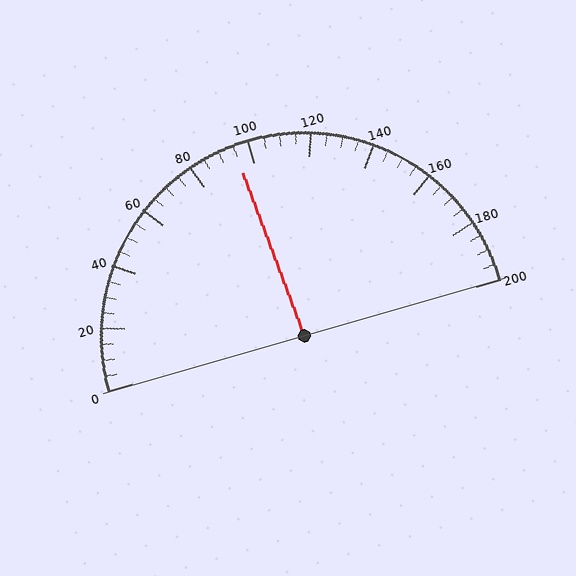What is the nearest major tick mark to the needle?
The nearest major tick mark is 100.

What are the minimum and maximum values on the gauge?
The gauge ranges from 0 to 200.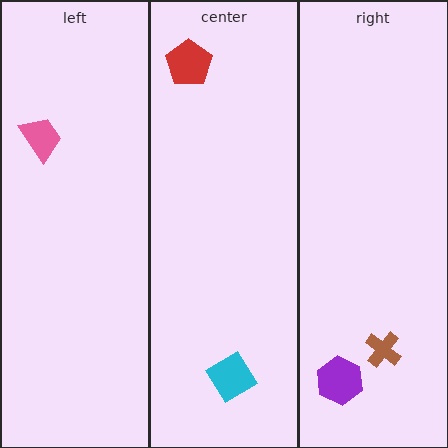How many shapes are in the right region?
2.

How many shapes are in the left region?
1.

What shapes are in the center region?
The cyan diamond, the red pentagon.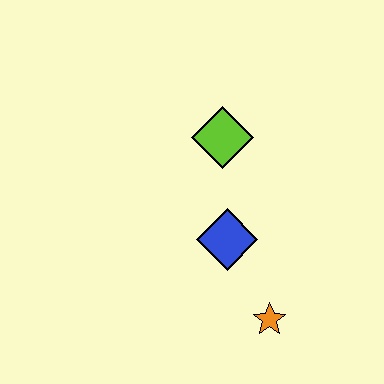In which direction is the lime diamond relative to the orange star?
The lime diamond is above the orange star.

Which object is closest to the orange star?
The blue diamond is closest to the orange star.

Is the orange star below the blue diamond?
Yes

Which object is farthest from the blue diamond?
The lime diamond is farthest from the blue diamond.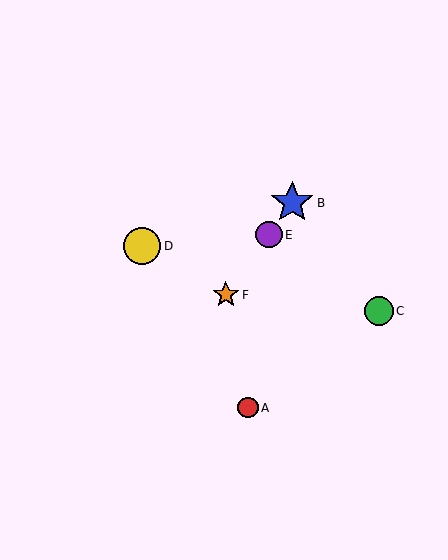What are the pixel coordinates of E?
Object E is at (269, 235).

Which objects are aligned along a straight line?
Objects B, E, F are aligned along a straight line.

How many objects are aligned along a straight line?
3 objects (B, E, F) are aligned along a straight line.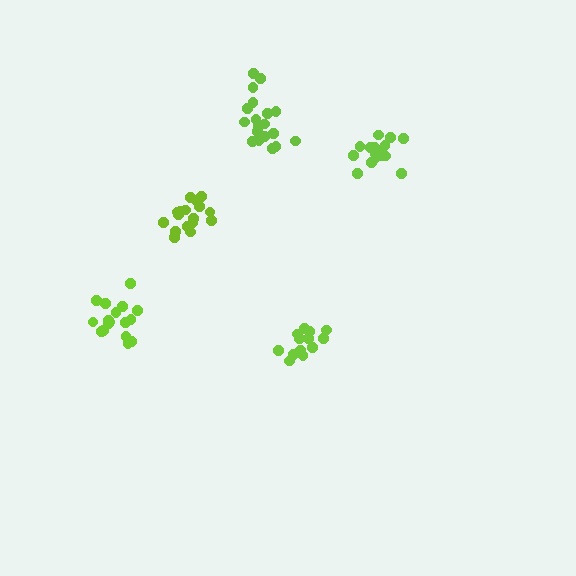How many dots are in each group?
Group 1: 13 dots, Group 2: 19 dots, Group 3: 17 dots, Group 4: 17 dots, Group 5: 17 dots (83 total).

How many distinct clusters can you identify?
There are 5 distinct clusters.